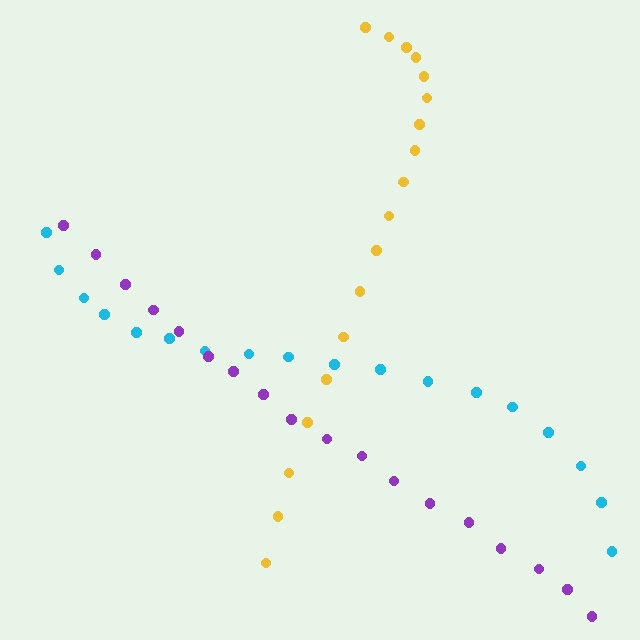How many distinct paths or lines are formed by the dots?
There are 3 distinct paths.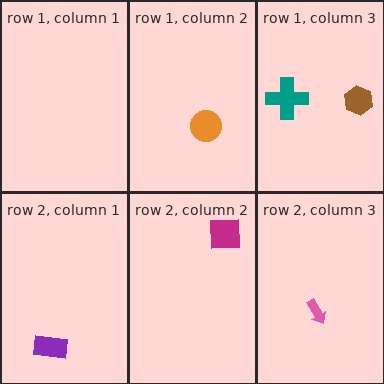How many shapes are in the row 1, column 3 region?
2.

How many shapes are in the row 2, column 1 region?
1.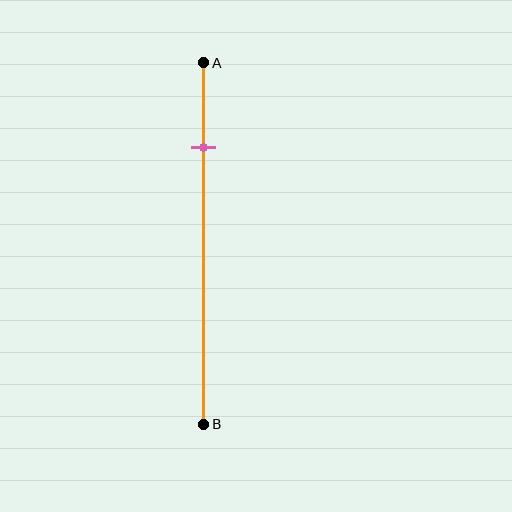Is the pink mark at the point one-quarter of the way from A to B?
Yes, the mark is approximately at the one-quarter point.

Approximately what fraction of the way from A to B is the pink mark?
The pink mark is approximately 25% of the way from A to B.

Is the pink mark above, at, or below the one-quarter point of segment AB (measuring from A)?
The pink mark is approximately at the one-quarter point of segment AB.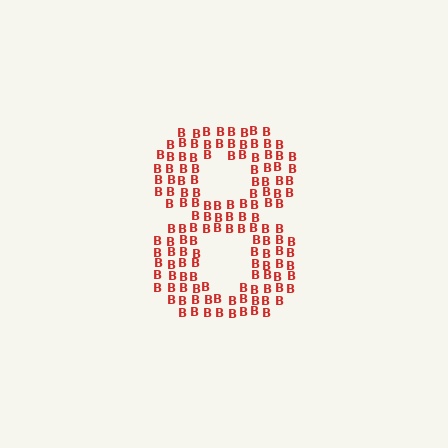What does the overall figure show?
The overall figure shows the digit 8.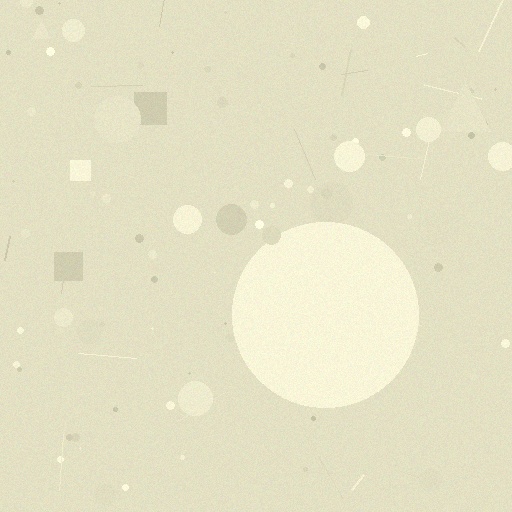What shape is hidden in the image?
A circle is hidden in the image.